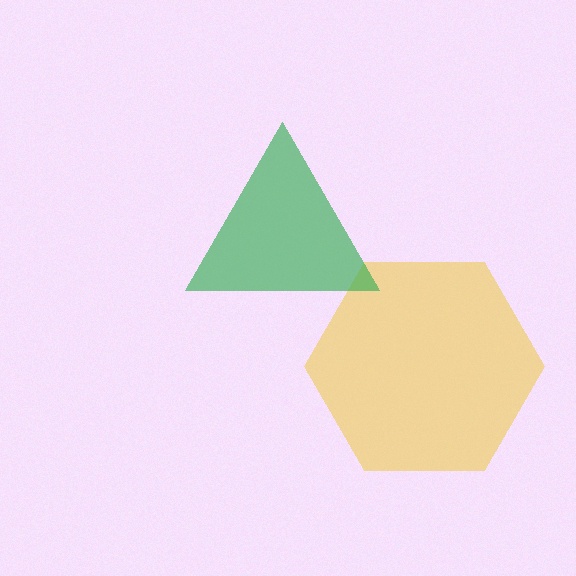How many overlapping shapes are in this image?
There are 2 overlapping shapes in the image.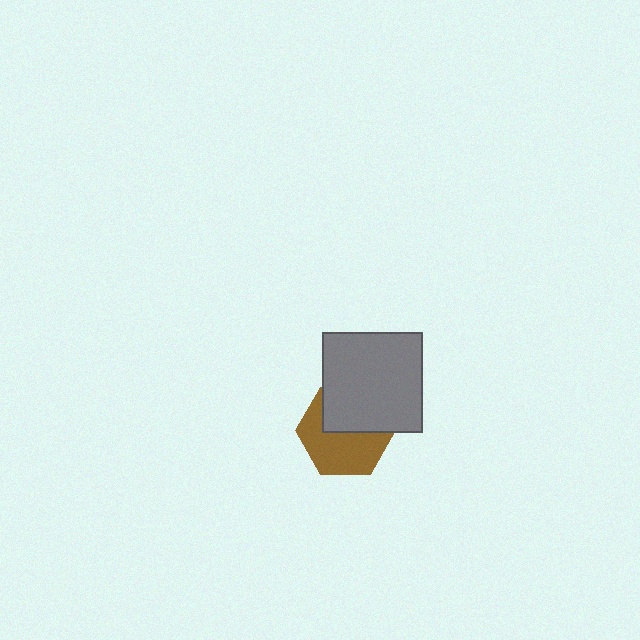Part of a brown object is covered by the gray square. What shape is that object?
It is a hexagon.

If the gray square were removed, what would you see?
You would see the complete brown hexagon.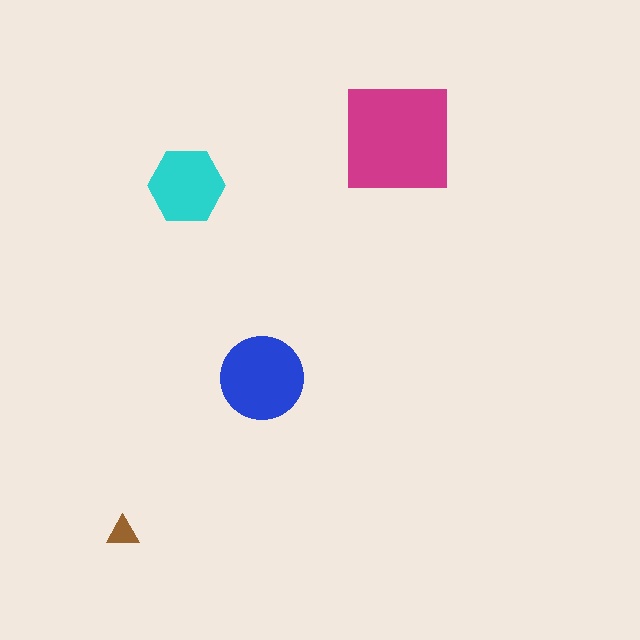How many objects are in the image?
There are 4 objects in the image.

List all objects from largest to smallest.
The magenta square, the blue circle, the cyan hexagon, the brown triangle.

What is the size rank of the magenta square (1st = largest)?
1st.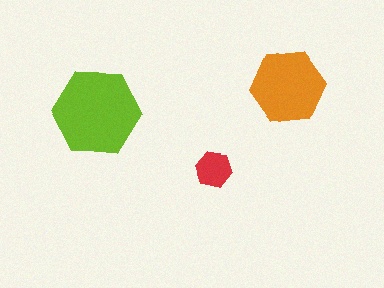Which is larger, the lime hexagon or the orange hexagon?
The lime one.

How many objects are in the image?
There are 3 objects in the image.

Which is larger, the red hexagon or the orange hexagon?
The orange one.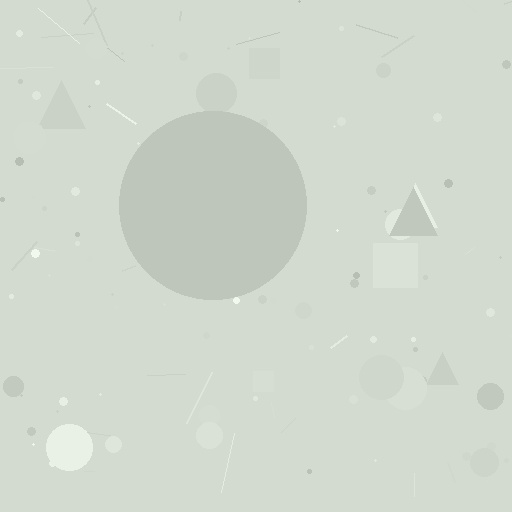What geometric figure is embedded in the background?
A circle is embedded in the background.